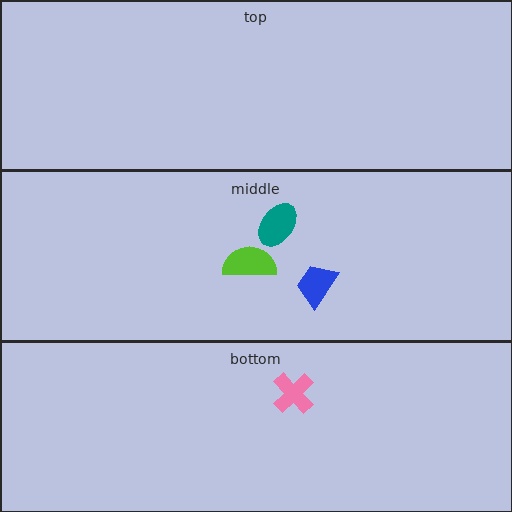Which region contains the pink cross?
The bottom region.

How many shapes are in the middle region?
3.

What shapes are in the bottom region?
The pink cross.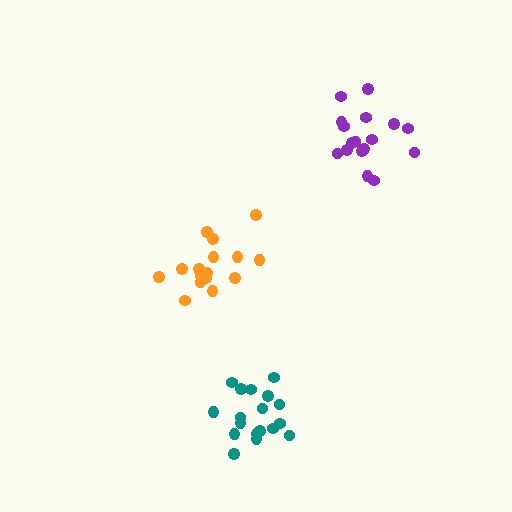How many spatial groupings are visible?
There are 3 spatial groupings.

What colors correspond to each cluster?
The clusters are colored: orange, purple, teal.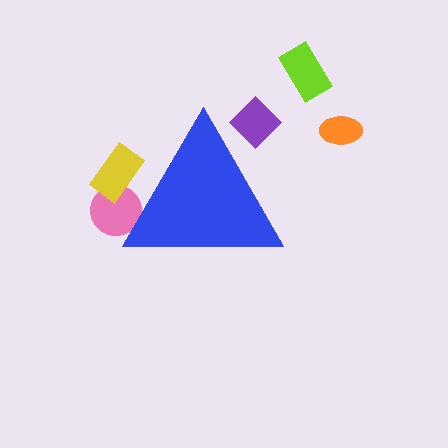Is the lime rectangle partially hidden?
No, the lime rectangle is fully visible.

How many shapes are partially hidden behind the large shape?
3 shapes are partially hidden.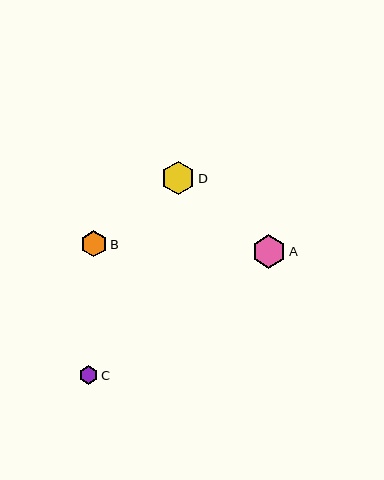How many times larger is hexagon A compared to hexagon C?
Hexagon A is approximately 1.8 times the size of hexagon C.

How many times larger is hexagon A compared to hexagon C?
Hexagon A is approximately 1.8 times the size of hexagon C.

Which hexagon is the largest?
Hexagon A is the largest with a size of approximately 34 pixels.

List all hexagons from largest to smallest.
From largest to smallest: A, D, B, C.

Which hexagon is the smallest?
Hexagon C is the smallest with a size of approximately 19 pixels.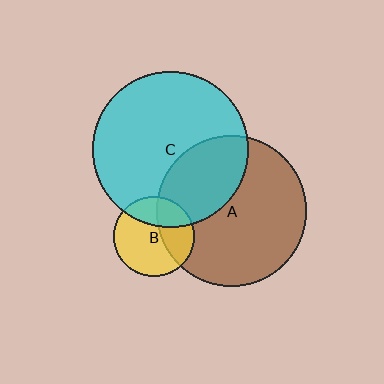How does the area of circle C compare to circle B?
Approximately 3.8 times.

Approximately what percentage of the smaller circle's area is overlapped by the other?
Approximately 35%.